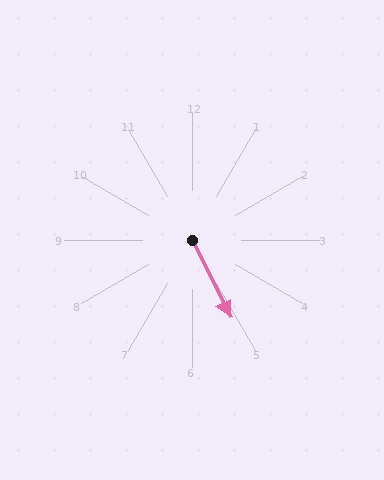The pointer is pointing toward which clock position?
Roughly 5 o'clock.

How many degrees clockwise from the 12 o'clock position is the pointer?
Approximately 154 degrees.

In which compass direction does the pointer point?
Southeast.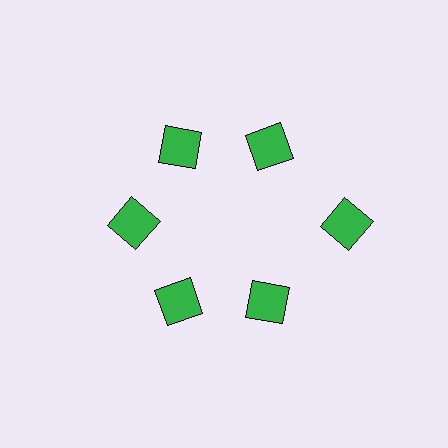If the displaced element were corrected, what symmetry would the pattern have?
It would have 6-fold rotational symmetry — the pattern would map onto itself every 60 degrees.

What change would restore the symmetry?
The symmetry would be restored by moving it inward, back onto the ring so that all 6 squares sit at equal angles and equal distance from the center.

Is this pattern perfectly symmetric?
No. The 6 green squares are arranged in a ring, but one element near the 3 o'clock position is pushed outward from the center, breaking the 6-fold rotational symmetry.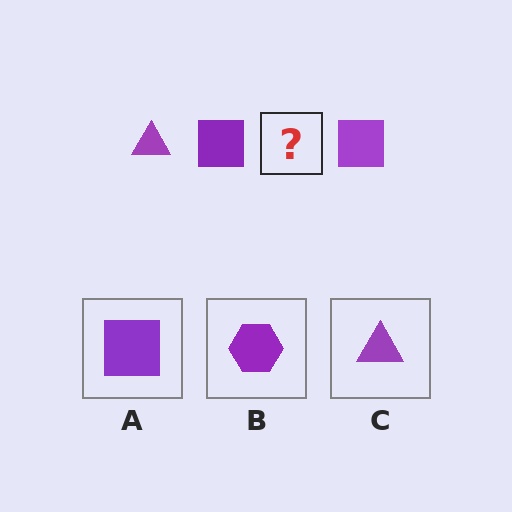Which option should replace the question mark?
Option C.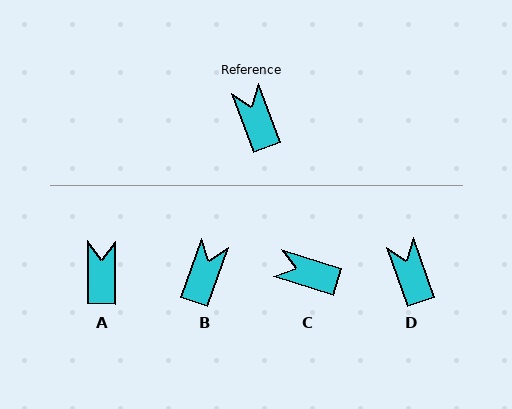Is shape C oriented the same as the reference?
No, it is off by about 52 degrees.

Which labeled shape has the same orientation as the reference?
D.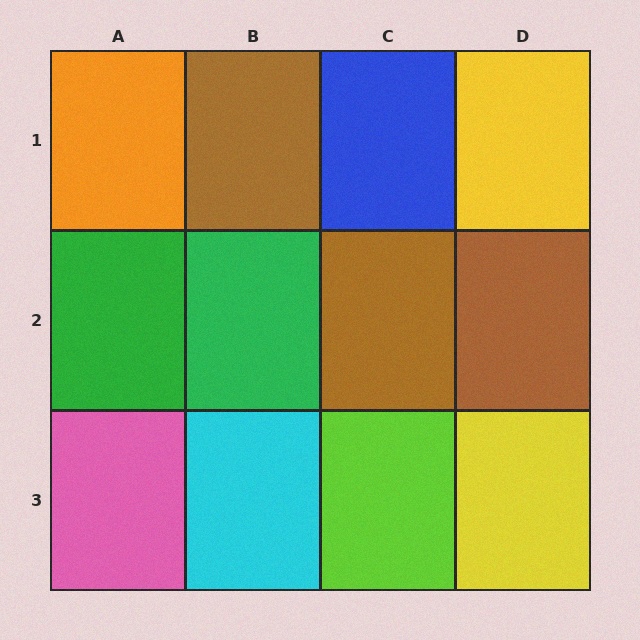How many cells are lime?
1 cell is lime.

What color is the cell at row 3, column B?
Cyan.